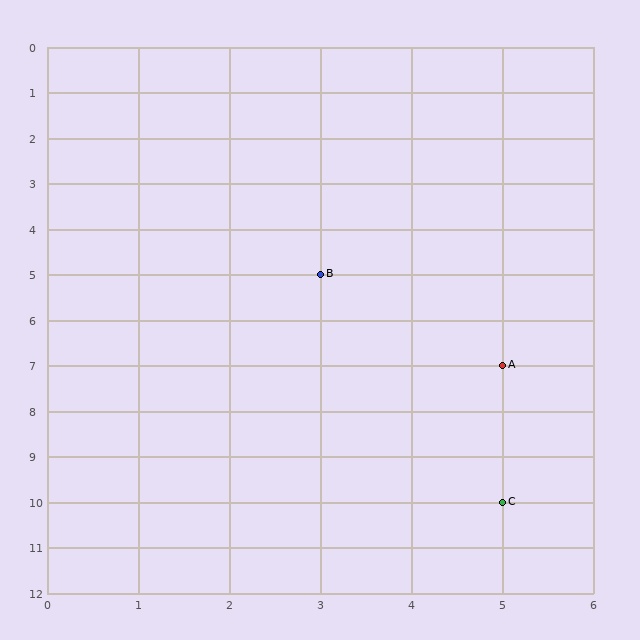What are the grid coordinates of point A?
Point A is at grid coordinates (5, 7).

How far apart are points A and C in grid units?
Points A and C are 3 rows apart.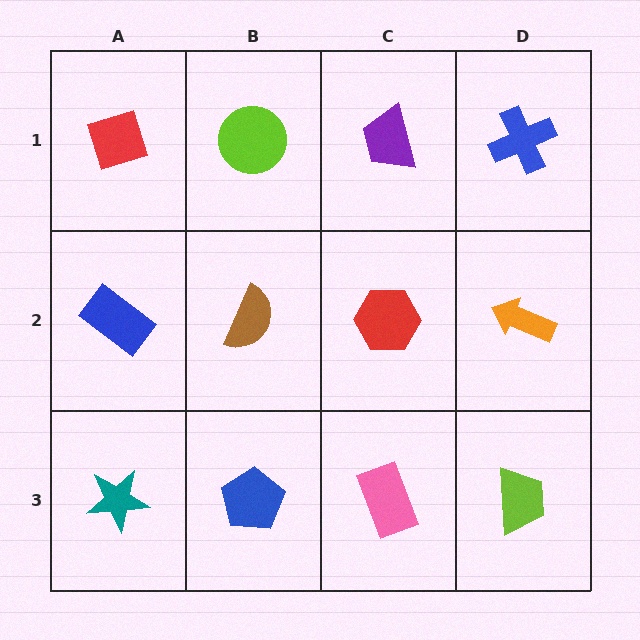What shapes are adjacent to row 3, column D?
An orange arrow (row 2, column D), a pink rectangle (row 3, column C).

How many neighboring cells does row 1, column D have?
2.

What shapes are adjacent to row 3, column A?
A blue rectangle (row 2, column A), a blue pentagon (row 3, column B).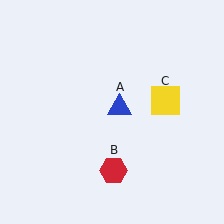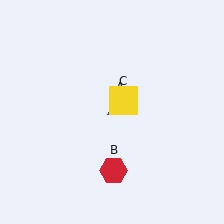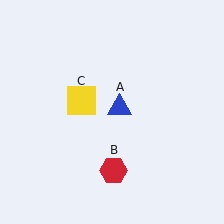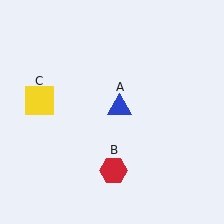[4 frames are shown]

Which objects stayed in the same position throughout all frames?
Blue triangle (object A) and red hexagon (object B) remained stationary.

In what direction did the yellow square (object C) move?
The yellow square (object C) moved left.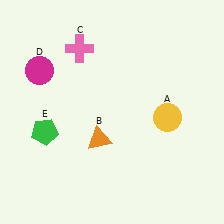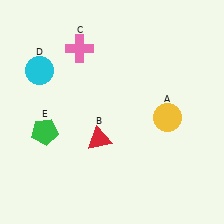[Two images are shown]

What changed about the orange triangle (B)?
In Image 1, B is orange. In Image 2, it changed to red.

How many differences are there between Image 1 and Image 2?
There are 2 differences between the two images.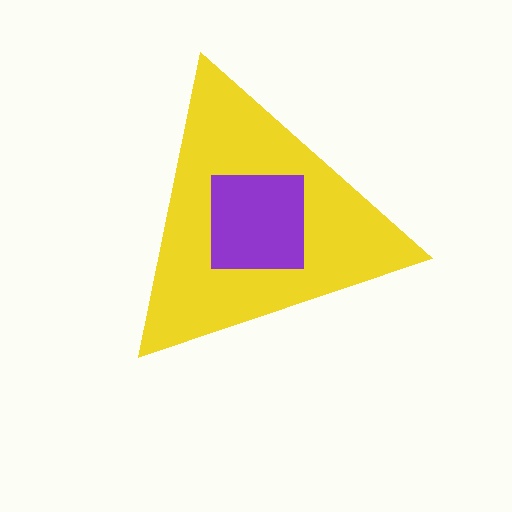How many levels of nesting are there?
2.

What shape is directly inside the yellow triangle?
The purple square.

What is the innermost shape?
The purple square.